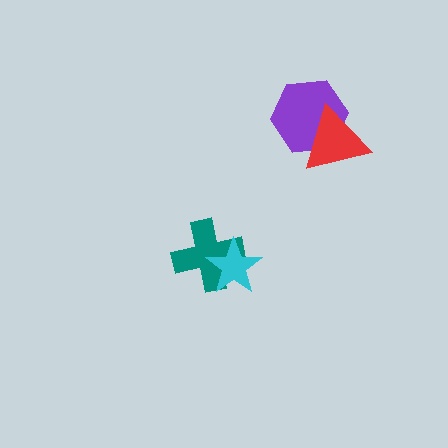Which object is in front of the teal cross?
The cyan star is in front of the teal cross.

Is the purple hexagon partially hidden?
Yes, it is partially covered by another shape.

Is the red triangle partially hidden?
No, no other shape covers it.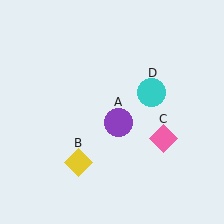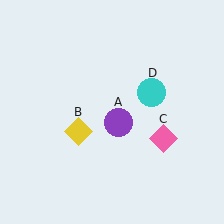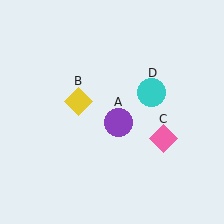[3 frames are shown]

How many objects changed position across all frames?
1 object changed position: yellow diamond (object B).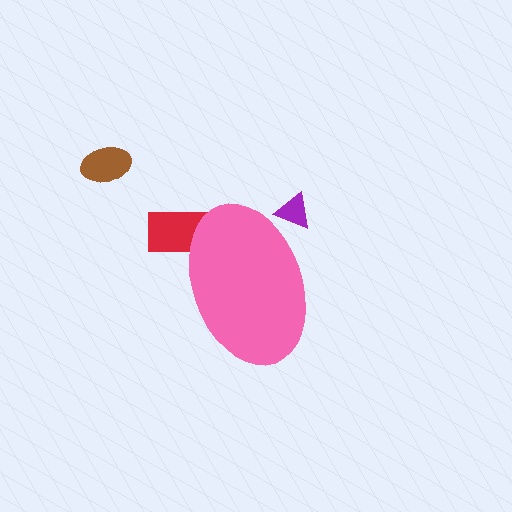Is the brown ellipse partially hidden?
No, the brown ellipse is fully visible.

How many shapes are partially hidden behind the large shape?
2 shapes are partially hidden.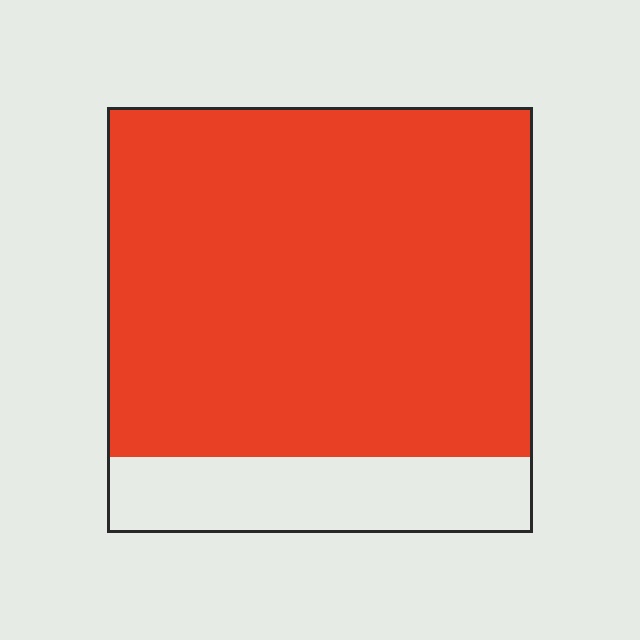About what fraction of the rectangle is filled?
About five sixths (5/6).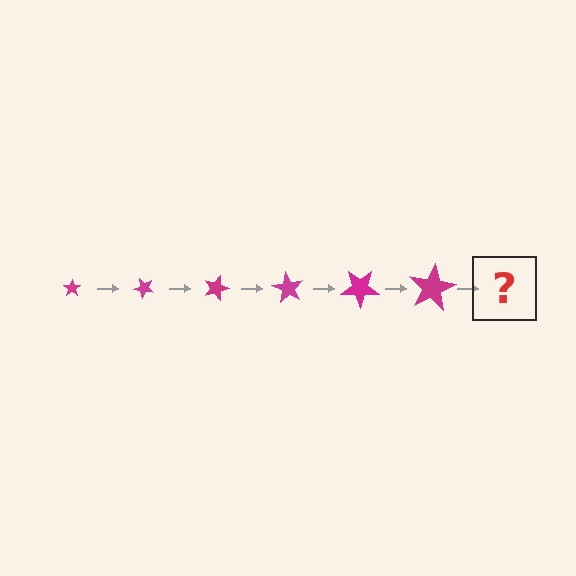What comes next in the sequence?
The next element should be a star, larger than the previous one and rotated 270 degrees from the start.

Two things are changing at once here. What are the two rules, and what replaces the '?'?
The two rules are that the star grows larger each step and it rotates 45 degrees each step. The '?' should be a star, larger than the previous one and rotated 270 degrees from the start.